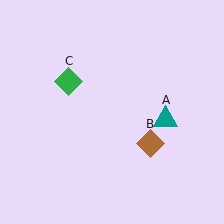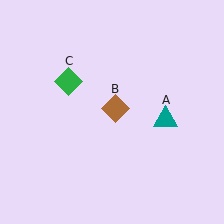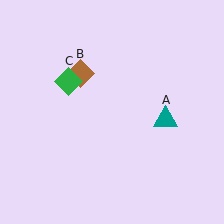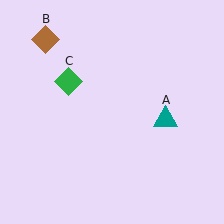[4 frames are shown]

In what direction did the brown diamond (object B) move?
The brown diamond (object B) moved up and to the left.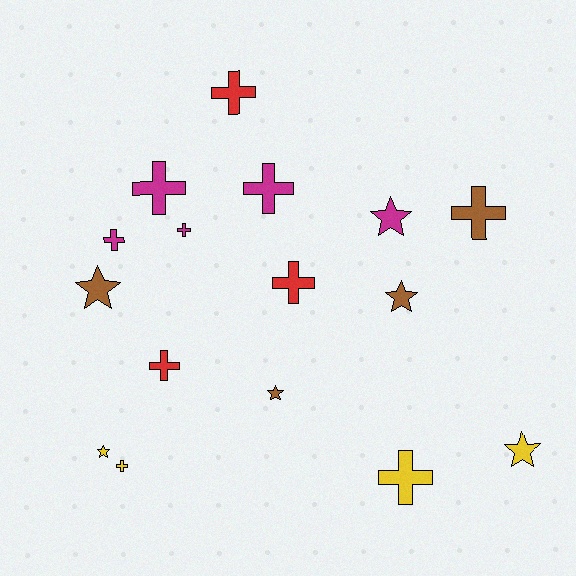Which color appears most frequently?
Magenta, with 5 objects.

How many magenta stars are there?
There is 1 magenta star.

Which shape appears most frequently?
Cross, with 10 objects.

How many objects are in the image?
There are 16 objects.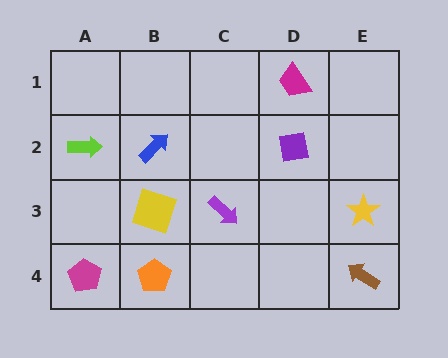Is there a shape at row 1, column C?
No, that cell is empty.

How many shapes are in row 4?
3 shapes.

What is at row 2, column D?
A purple square.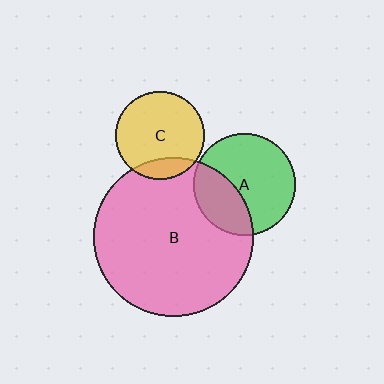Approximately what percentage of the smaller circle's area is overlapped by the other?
Approximately 15%.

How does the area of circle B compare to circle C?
Approximately 3.2 times.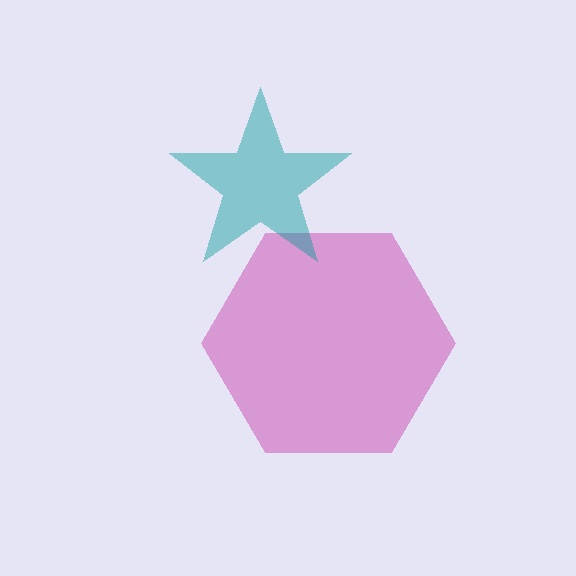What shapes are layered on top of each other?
The layered shapes are: a magenta hexagon, a teal star.